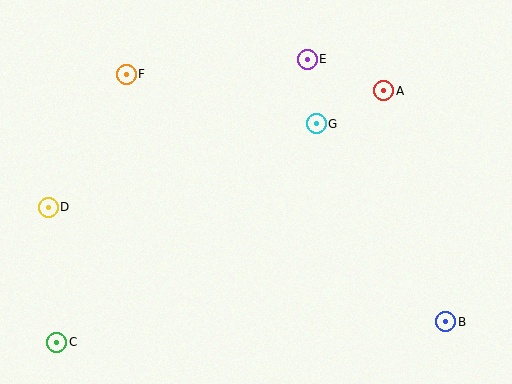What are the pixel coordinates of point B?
Point B is at (446, 322).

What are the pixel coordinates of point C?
Point C is at (57, 342).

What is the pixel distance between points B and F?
The distance between B and F is 404 pixels.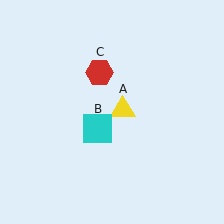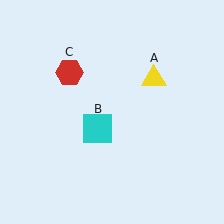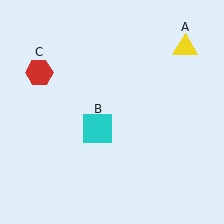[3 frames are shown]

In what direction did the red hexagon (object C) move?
The red hexagon (object C) moved left.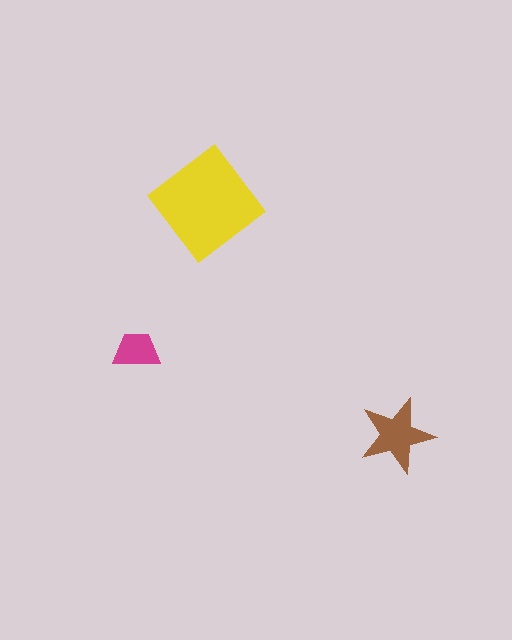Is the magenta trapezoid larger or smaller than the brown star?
Smaller.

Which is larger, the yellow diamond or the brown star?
The yellow diamond.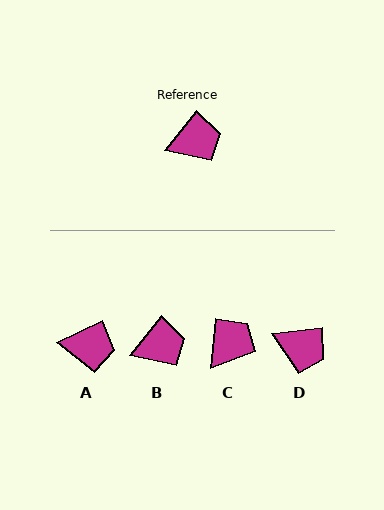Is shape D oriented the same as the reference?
No, it is off by about 43 degrees.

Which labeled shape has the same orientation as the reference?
B.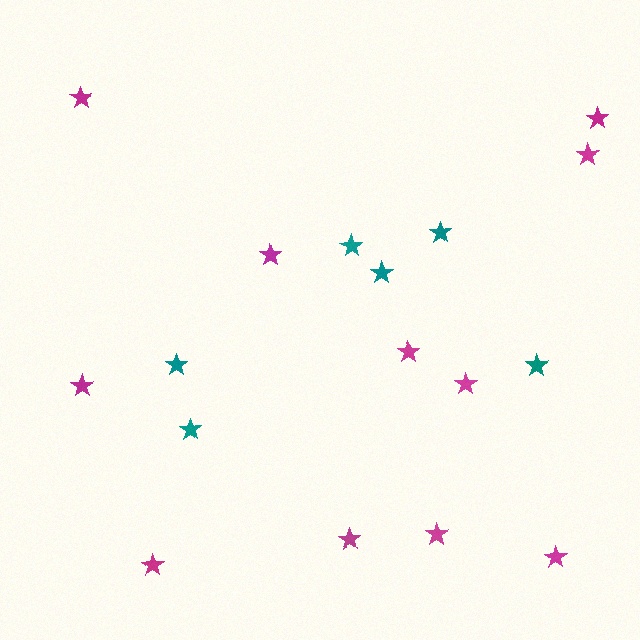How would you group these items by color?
There are 2 groups: one group of magenta stars (11) and one group of teal stars (6).